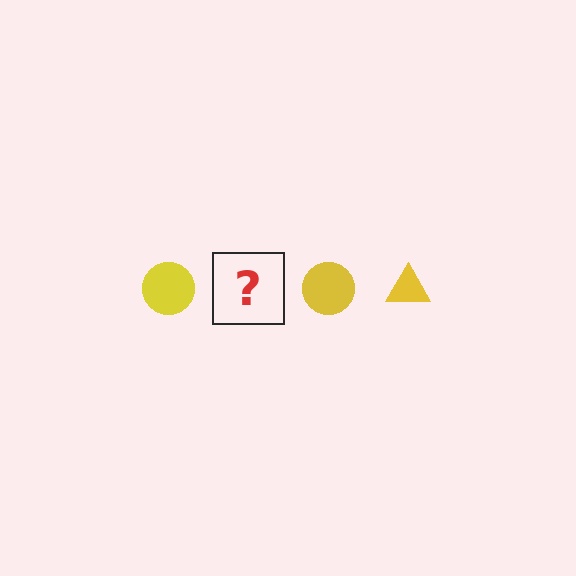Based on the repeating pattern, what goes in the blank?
The blank should be a yellow triangle.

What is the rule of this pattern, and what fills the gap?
The rule is that the pattern cycles through circle, triangle shapes in yellow. The gap should be filled with a yellow triangle.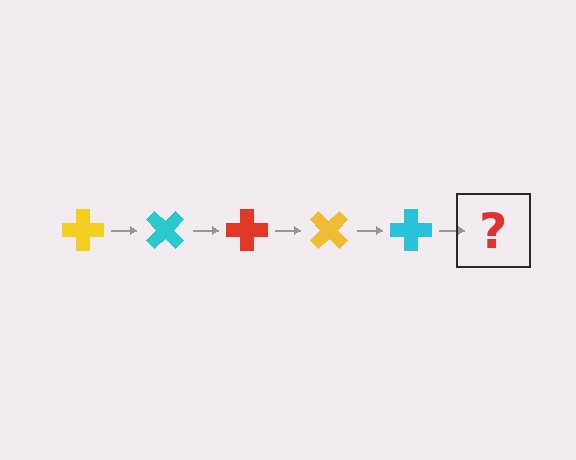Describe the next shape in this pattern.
It should be a red cross, rotated 225 degrees from the start.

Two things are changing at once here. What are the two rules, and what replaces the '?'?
The two rules are that it rotates 45 degrees each step and the color cycles through yellow, cyan, and red. The '?' should be a red cross, rotated 225 degrees from the start.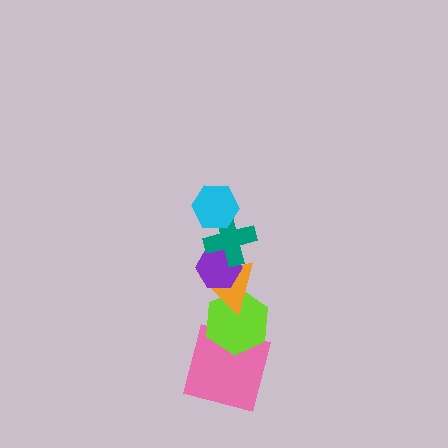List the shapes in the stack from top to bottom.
From top to bottom: the cyan hexagon, the teal cross, the purple hexagon, the orange triangle, the lime hexagon, the pink square.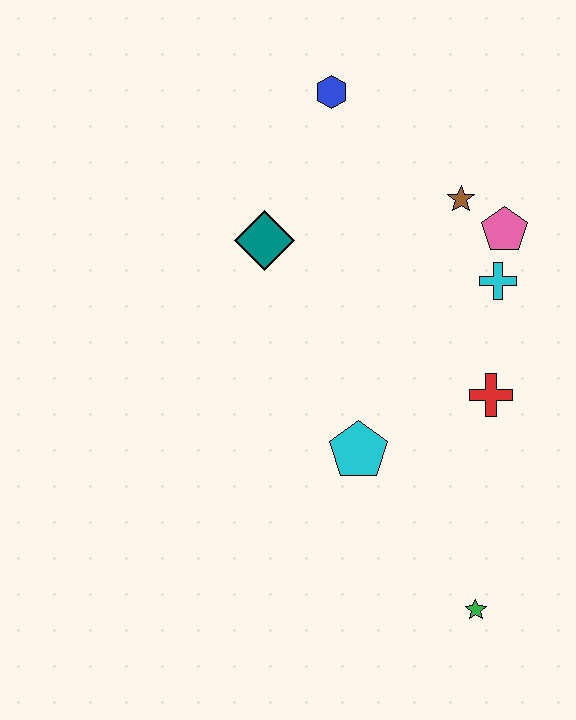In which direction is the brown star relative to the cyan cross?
The brown star is above the cyan cross.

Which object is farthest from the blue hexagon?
The green star is farthest from the blue hexagon.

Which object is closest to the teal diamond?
The blue hexagon is closest to the teal diamond.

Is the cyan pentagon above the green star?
Yes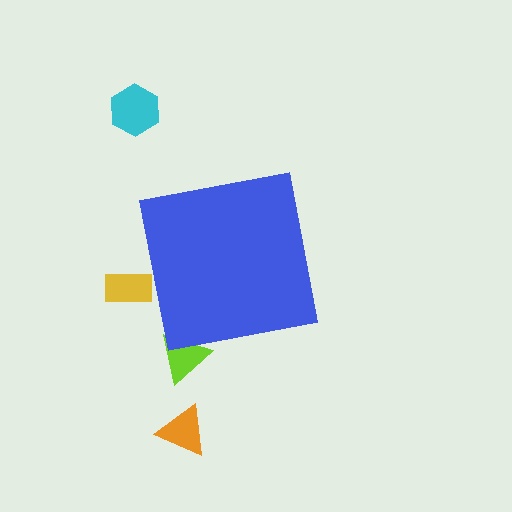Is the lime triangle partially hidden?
Yes, the lime triangle is partially hidden behind the blue square.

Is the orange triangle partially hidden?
No, the orange triangle is fully visible.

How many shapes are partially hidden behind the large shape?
2 shapes are partially hidden.